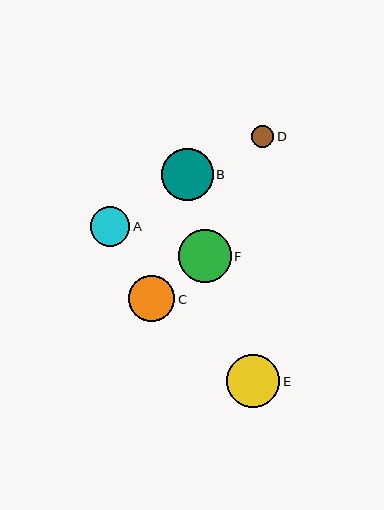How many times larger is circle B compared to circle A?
Circle B is approximately 1.3 times the size of circle A.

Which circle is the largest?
Circle E is the largest with a size of approximately 53 pixels.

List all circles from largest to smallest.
From largest to smallest: E, F, B, C, A, D.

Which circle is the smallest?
Circle D is the smallest with a size of approximately 22 pixels.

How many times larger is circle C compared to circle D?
Circle C is approximately 2.1 times the size of circle D.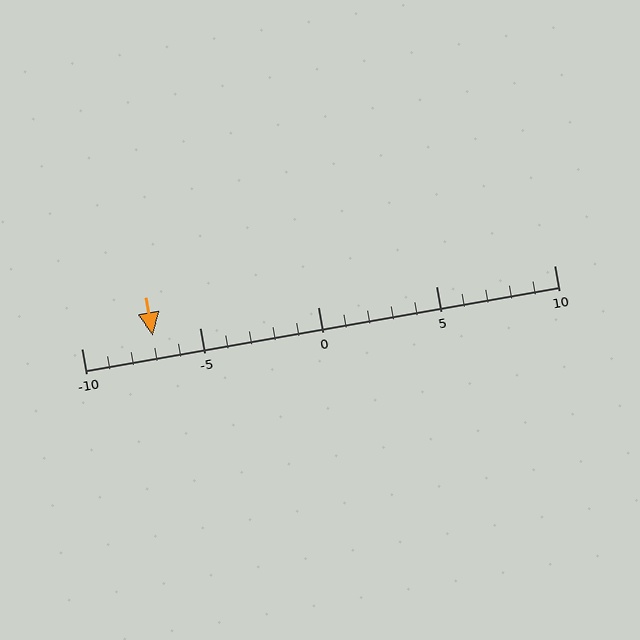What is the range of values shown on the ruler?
The ruler shows values from -10 to 10.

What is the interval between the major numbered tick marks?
The major tick marks are spaced 5 units apart.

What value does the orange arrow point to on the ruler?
The orange arrow points to approximately -7.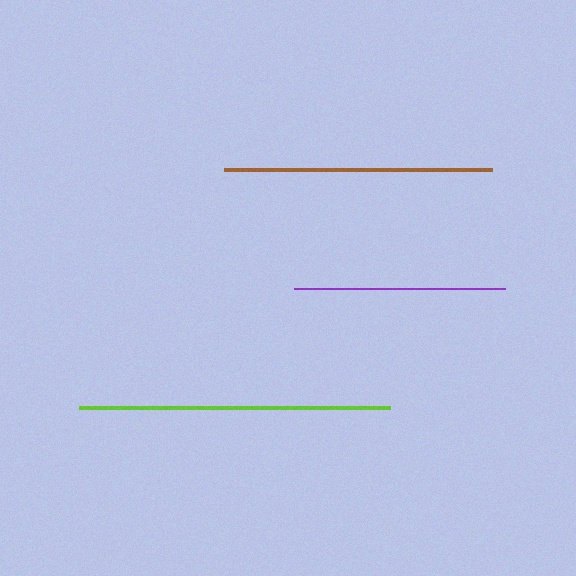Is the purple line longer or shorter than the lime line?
The lime line is longer than the purple line.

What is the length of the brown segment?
The brown segment is approximately 268 pixels long.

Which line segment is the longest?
The lime line is the longest at approximately 311 pixels.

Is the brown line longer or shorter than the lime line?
The lime line is longer than the brown line.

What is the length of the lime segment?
The lime segment is approximately 311 pixels long.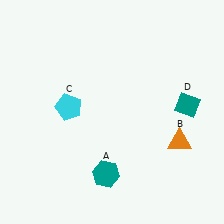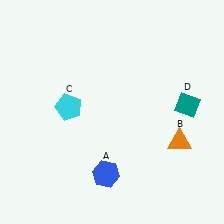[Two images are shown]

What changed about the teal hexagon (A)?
In Image 1, A is teal. In Image 2, it changed to blue.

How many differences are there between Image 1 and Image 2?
There is 1 difference between the two images.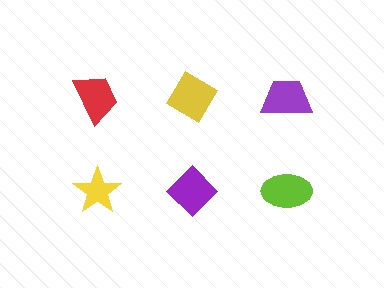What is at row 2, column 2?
A purple diamond.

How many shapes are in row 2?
3 shapes.